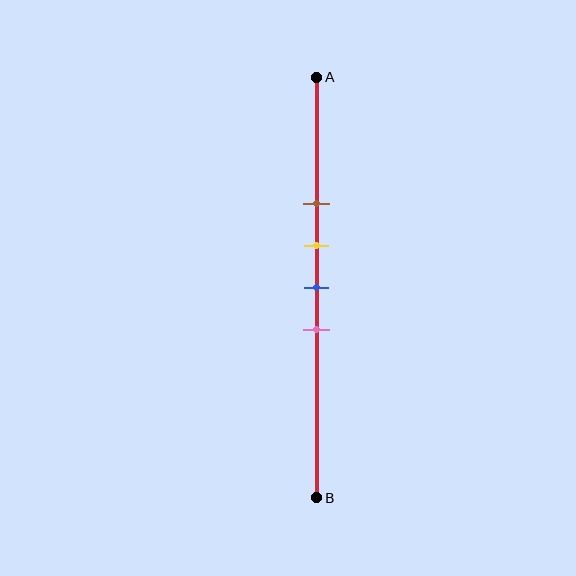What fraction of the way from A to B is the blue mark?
The blue mark is approximately 50% (0.5) of the way from A to B.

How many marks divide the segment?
There are 4 marks dividing the segment.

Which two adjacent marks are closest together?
The yellow and blue marks are the closest adjacent pair.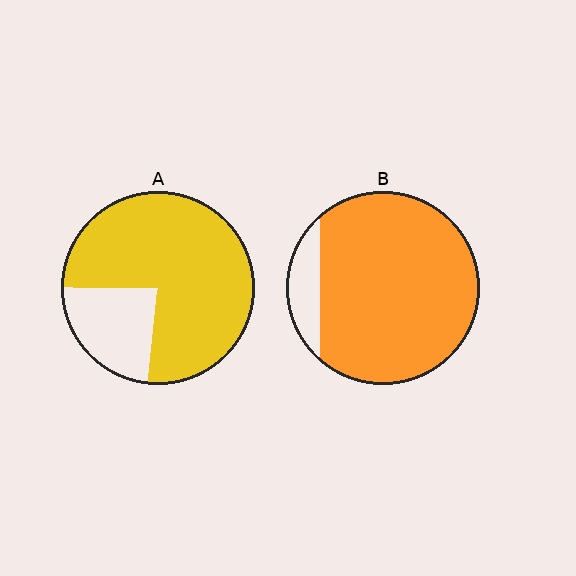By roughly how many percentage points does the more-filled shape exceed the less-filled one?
By roughly 10 percentage points (B over A).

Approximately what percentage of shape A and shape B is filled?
A is approximately 75% and B is approximately 90%.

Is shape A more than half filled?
Yes.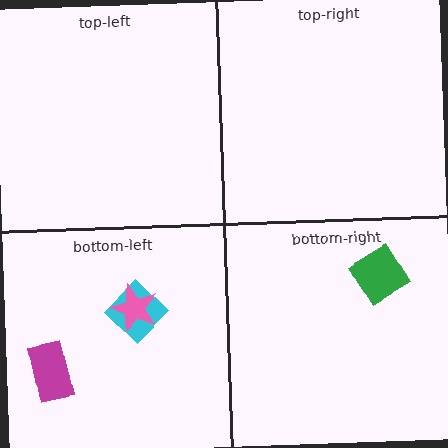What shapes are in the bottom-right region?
The green diamond.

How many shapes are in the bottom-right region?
1.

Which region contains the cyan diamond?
The bottom-left region.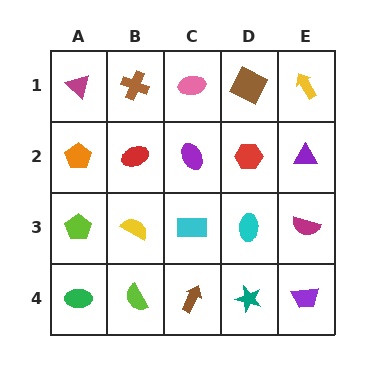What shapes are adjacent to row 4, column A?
A lime pentagon (row 3, column A), a lime semicircle (row 4, column B).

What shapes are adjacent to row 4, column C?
A cyan rectangle (row 3, column C), a lime semicircle (row 4, column B), a teal star (row 4, column D).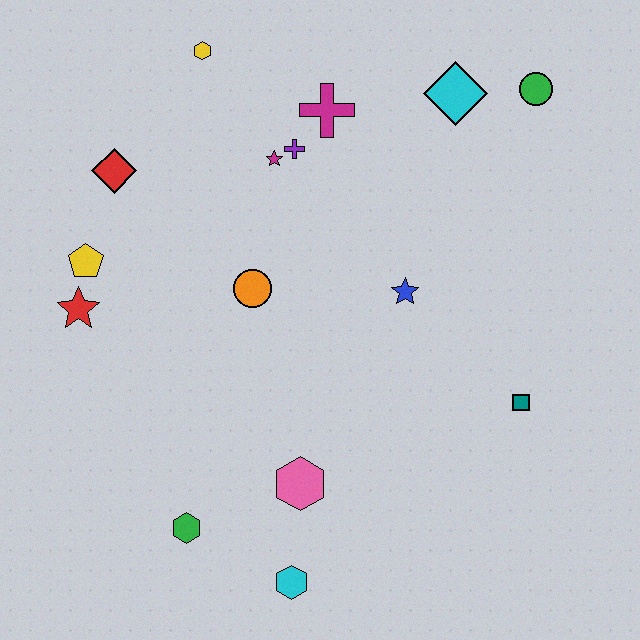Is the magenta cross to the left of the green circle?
Yes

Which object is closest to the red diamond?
The yellow pentagon is closest to the red diamond.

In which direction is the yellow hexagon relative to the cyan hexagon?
The yellow hexagon is above the cyan hexagon.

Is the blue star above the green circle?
No